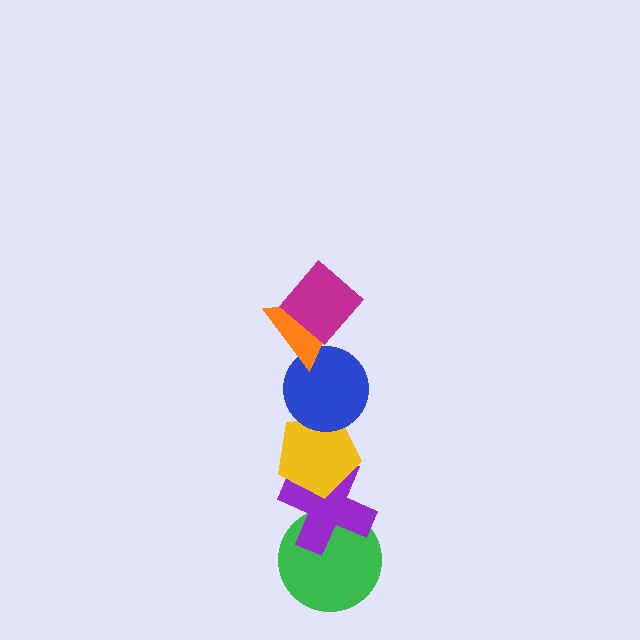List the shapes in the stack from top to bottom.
From top to bottom: the magenta diamond, the orange triangle, the blue circle, the yellow pentagon, the purple cross, the green circle.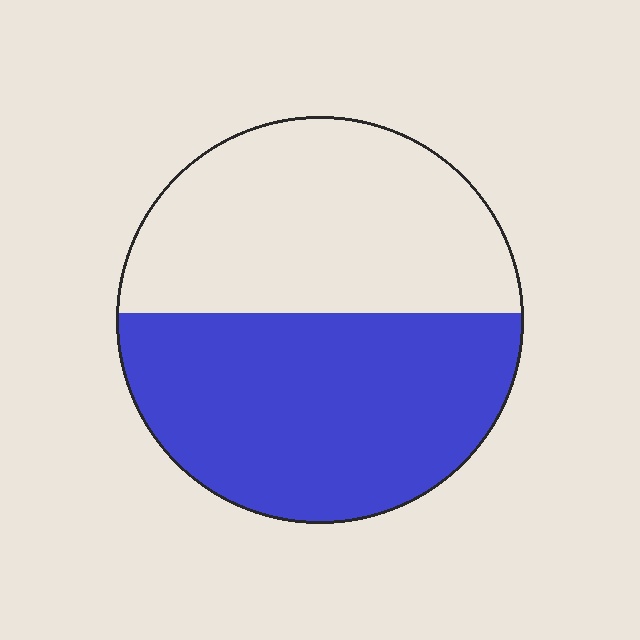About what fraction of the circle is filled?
About one half (1/2).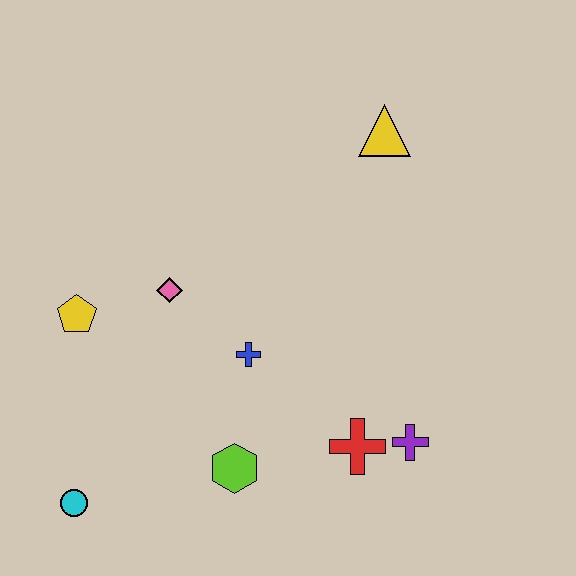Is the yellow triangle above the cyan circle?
Yes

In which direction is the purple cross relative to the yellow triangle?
The purple cross is below the yellow triangle.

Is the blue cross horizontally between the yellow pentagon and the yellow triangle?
Yes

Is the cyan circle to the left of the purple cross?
Yes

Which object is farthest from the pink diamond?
The purple cross is farthest from the pink diamond.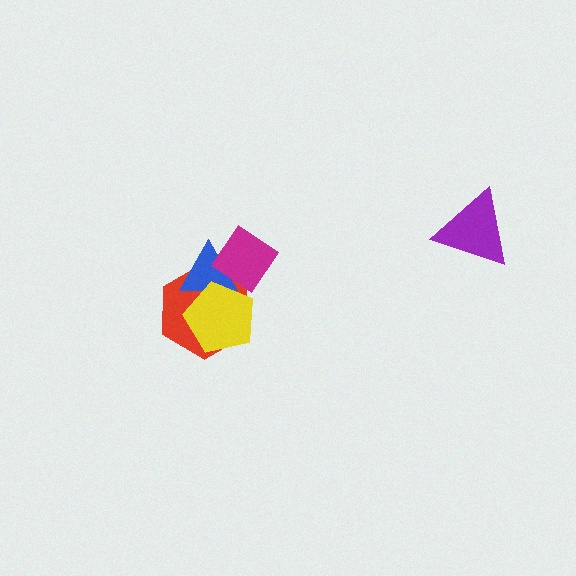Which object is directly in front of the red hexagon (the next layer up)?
The blue triangle is directly in front of the red hexagon.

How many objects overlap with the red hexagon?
3 objects overlap with the red hexagon.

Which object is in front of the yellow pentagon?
The magenta diamond is in front of the yellow pentagon.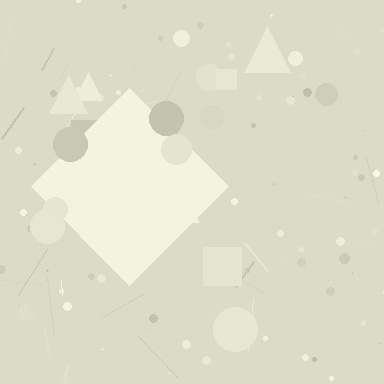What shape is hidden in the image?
A diamond is hidden in the image.